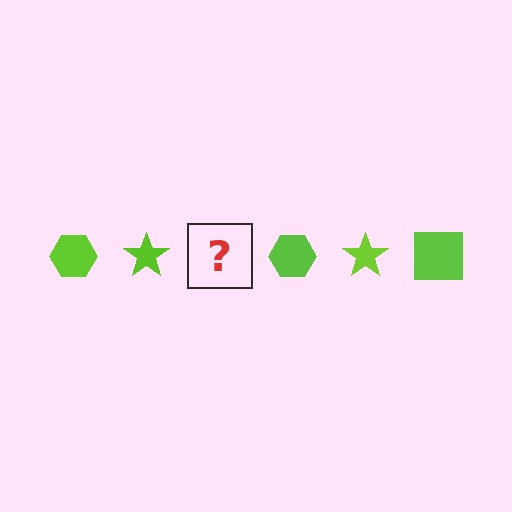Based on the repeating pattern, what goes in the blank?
The blank should be a lime square.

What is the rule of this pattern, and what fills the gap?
The rule is that the pattern cycles through hexagon, star, square shapes in lime. The gap should be filled with a lime square.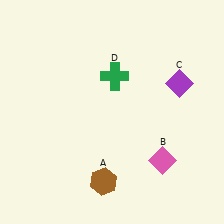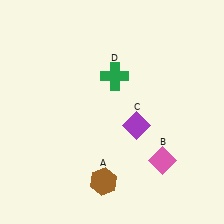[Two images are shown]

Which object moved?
The purple diamond (C) moved left.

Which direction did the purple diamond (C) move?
The purple diamond (C) moved left.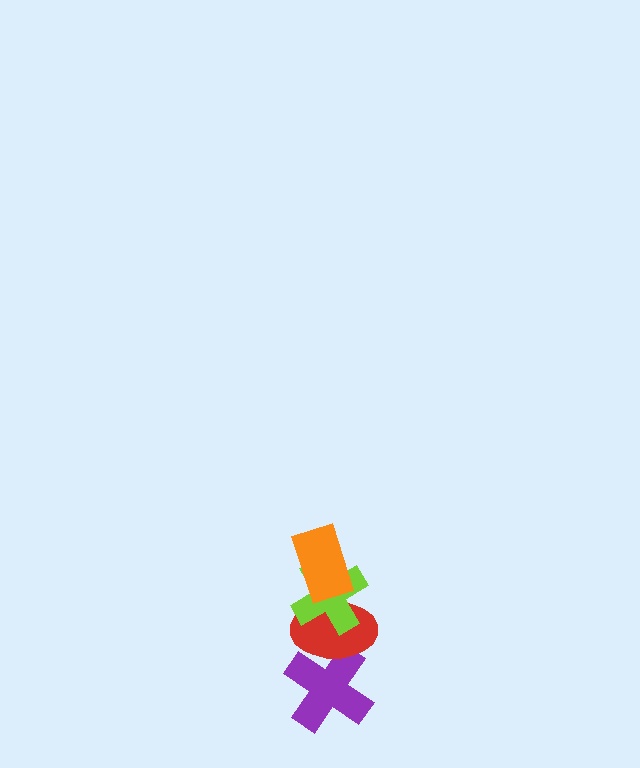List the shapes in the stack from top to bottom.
From top to bottom: the orange rectangle, the lime cross, the red ellipse, the purple cross.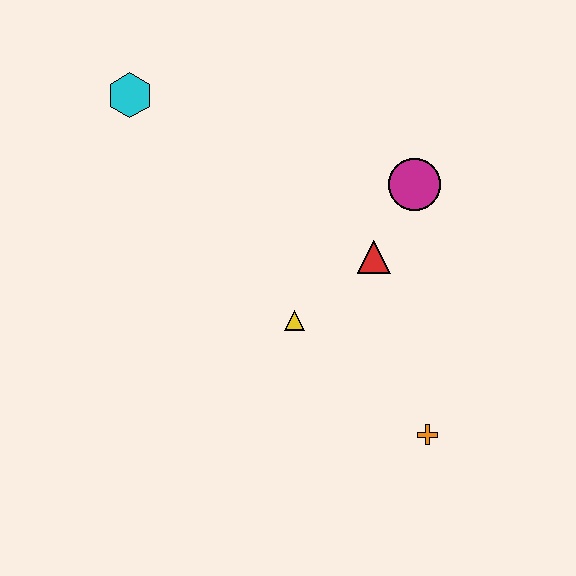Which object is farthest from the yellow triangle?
The cyan hexagon is farthest from the yellow triangle.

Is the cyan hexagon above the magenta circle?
Yes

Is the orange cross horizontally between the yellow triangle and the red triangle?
No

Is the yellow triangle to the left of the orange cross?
Yes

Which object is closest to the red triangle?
The magenta circle is closest to the red triangle.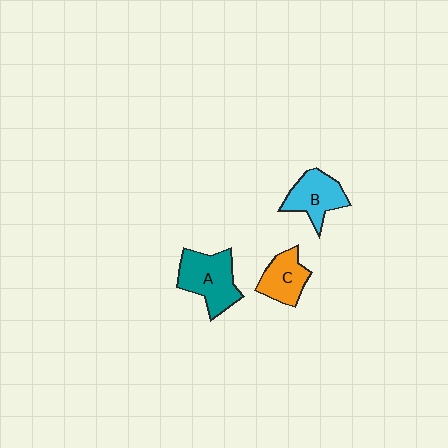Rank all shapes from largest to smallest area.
From largest to smallest: A (teal), B (cyan), C (orange).